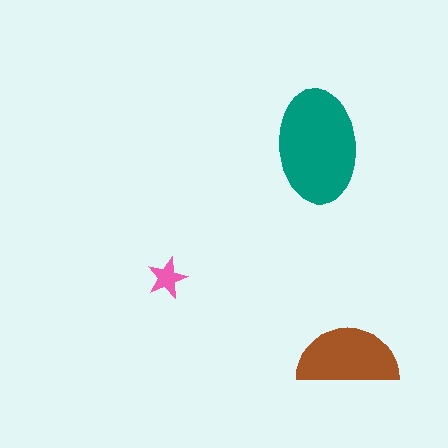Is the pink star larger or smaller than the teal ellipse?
Smaller.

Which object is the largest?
The teal ellipse.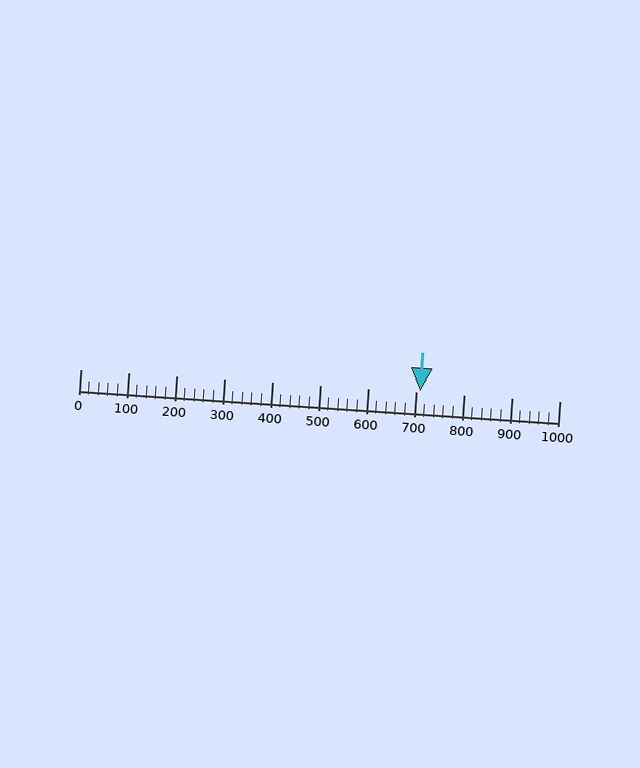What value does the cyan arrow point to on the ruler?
The cyan arrow points to approximately 710.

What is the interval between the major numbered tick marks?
The major tick marks are spaced 100 units apart.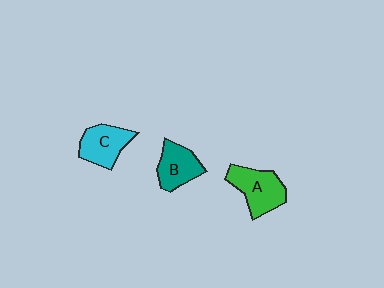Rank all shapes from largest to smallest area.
From largest to smallest: A (green), C (cyan), B (teal).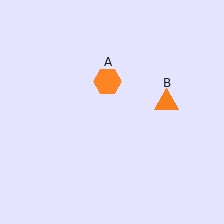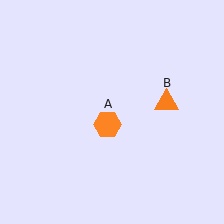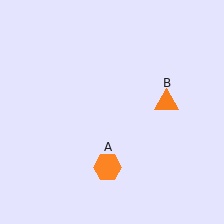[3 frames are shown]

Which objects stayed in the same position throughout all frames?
Orange triangle (object B) remained stationary.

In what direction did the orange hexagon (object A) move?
The orange hexagon (object A) moved down.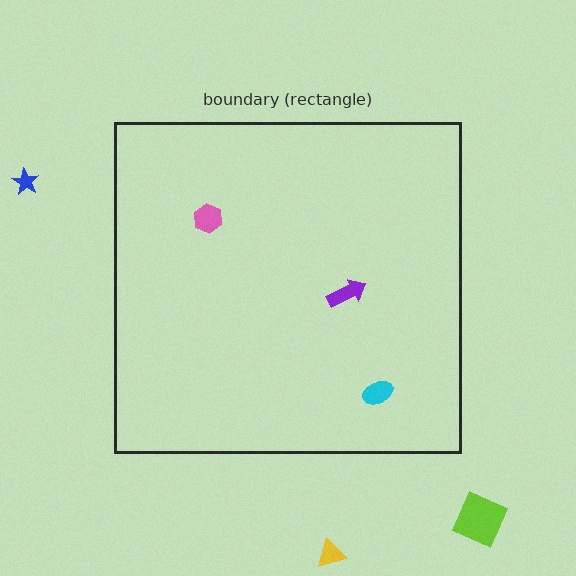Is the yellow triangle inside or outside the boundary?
Outside.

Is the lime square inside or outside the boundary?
Outside.